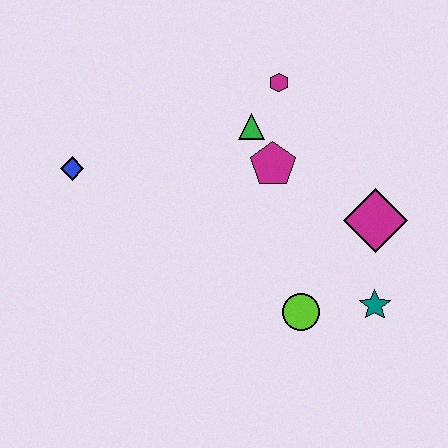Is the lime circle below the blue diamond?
Yes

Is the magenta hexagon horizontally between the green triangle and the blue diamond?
No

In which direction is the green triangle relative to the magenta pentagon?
The green triangle is above the magenta pentagon.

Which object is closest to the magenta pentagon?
The green triangle is closest to the magenta pentagon.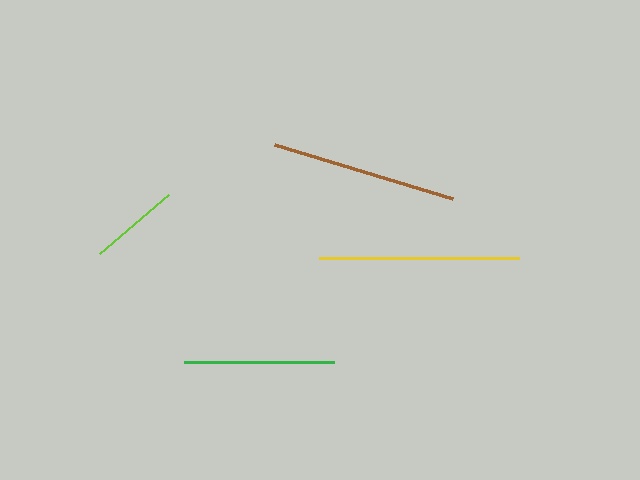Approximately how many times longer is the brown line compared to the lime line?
The brown line is approximately 2.0 times the length of the lime line.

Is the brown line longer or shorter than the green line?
The brown line is longer than the green line.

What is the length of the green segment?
The green segment is approximately 150 pixels long.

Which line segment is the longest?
The yellow line is the longest at approximately 200 pixels.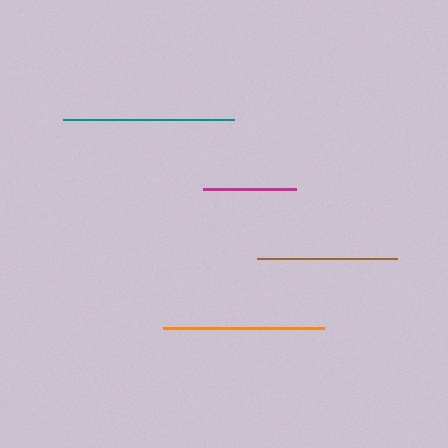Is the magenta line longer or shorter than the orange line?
The orange line is longer than the magenta line.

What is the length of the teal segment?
The teal segment is approximately 171 pixels long.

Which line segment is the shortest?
The magenta line is the shortest at approximately 93 pixels.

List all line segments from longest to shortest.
From longest to shortest: teal, orange, brown, magenta.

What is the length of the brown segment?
The brown segment is approximately 140 pixels long.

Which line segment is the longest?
The teal line is the longest at approximately 171 pixels.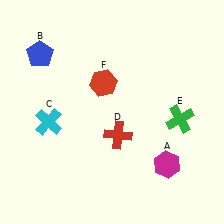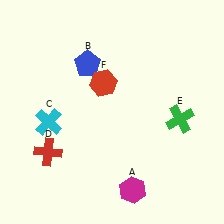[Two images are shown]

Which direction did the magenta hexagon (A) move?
The magenta hexagon (A) moved left.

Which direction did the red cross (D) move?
The red cross (D) moved left.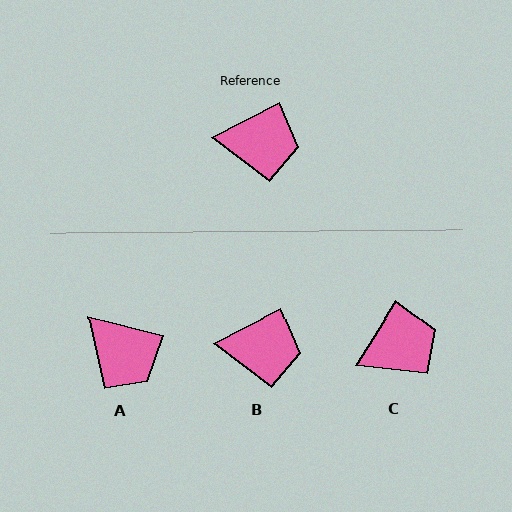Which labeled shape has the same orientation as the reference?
B.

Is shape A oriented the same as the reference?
No, it is off by about 41 degrees.